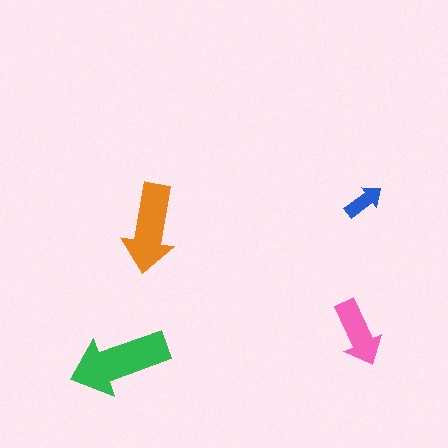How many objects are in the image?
There are 4 objects in the image.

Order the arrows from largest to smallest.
the green one, the orange one, the pink one, the blue one.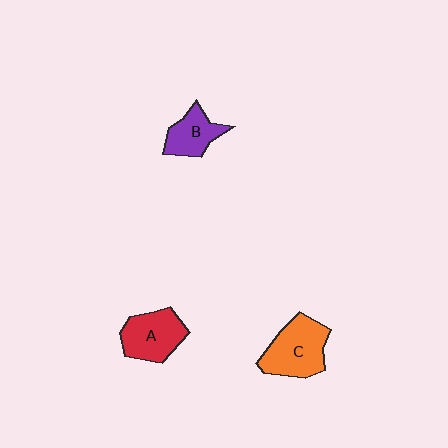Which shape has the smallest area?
Shape B (purple).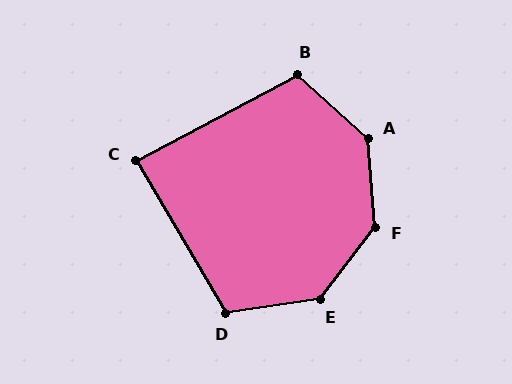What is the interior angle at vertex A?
Approximately 136 degrees (obtuse).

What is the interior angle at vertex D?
Approximately 112 degrees (obtuse).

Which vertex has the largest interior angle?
F, at approximately 138 degrees.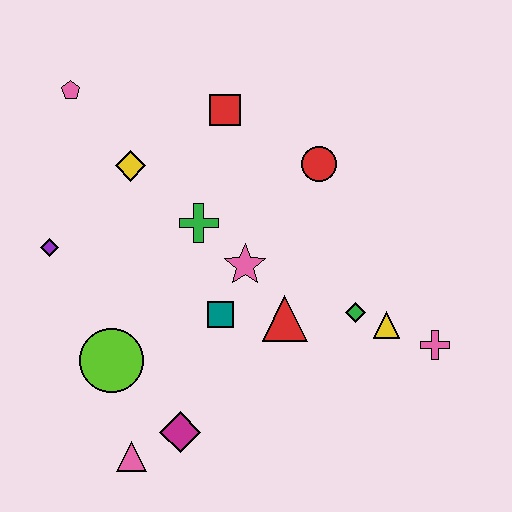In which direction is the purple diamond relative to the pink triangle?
The purple diamond is above the pink triangle.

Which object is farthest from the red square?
The pink triangle is farthest from the red square.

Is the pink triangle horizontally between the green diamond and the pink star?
No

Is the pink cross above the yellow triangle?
No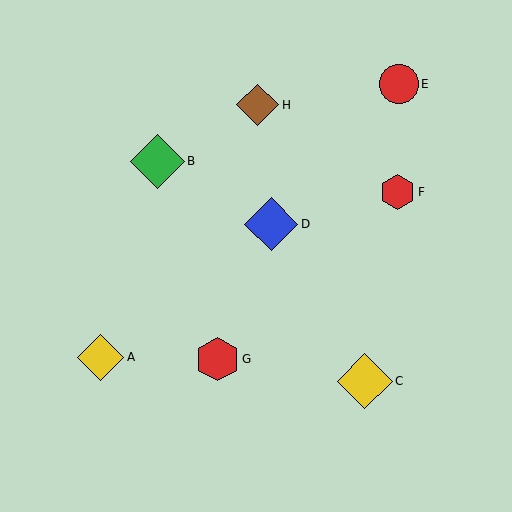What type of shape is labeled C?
Shape C is a yellow diamond.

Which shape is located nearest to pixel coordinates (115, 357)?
The yellow diamond (labeled A) at (101, 357) is nearest to that location.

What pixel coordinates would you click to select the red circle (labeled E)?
Click at (399, 84) to select the red circle E.